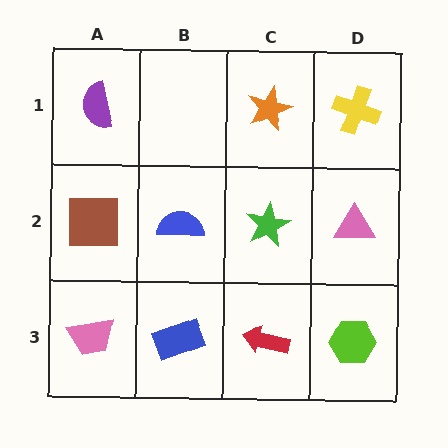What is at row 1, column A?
A purple semicircle.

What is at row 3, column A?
A pink trapezoid.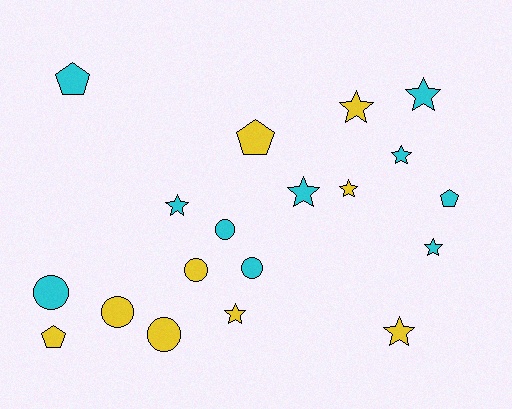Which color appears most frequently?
Cyan, with 10 objects.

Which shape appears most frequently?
Star, with 9 objects.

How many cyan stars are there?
There are 5 cyan stars.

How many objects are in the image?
There are 19 objects.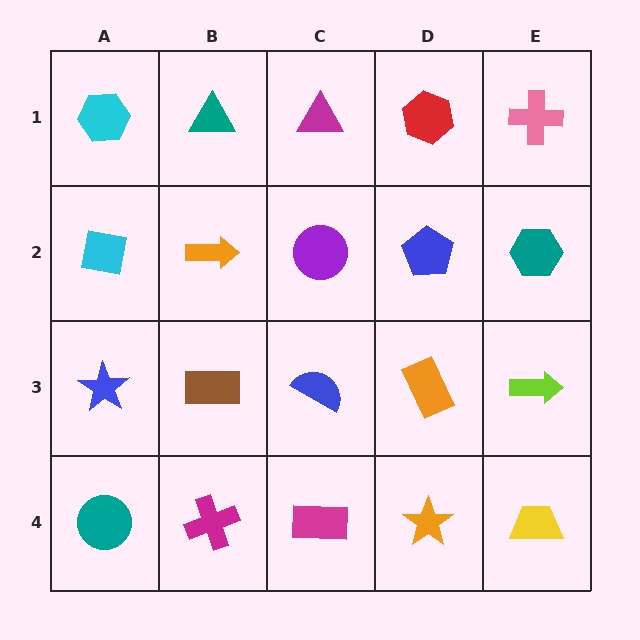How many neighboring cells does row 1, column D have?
3.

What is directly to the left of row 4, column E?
An orange star.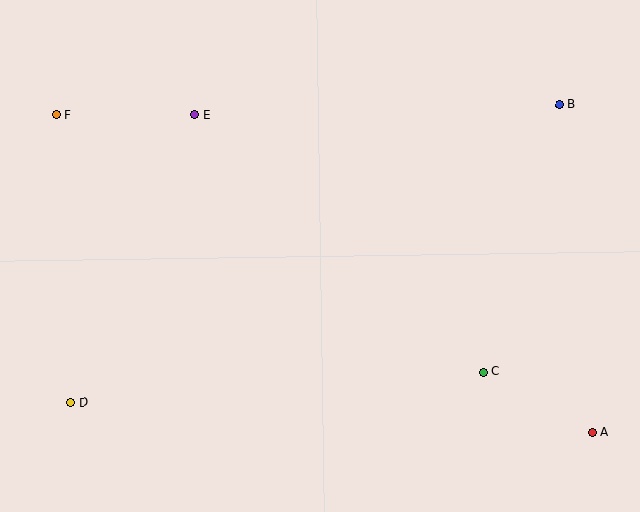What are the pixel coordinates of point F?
Point F is at (56, 115).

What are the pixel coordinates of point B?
Point B is at (559, 105).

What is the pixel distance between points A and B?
The distance between A and B is 329 pixels.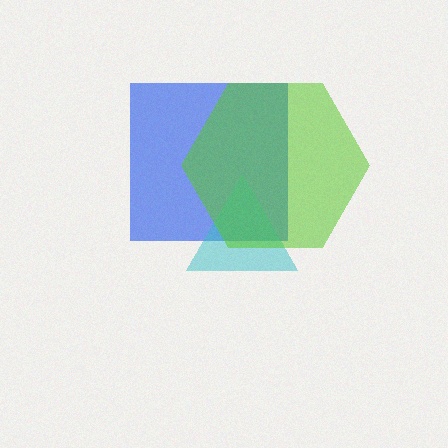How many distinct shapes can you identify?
There are 3 distinct shapes: a blue square, a cyan triangle, a lime hexagon.